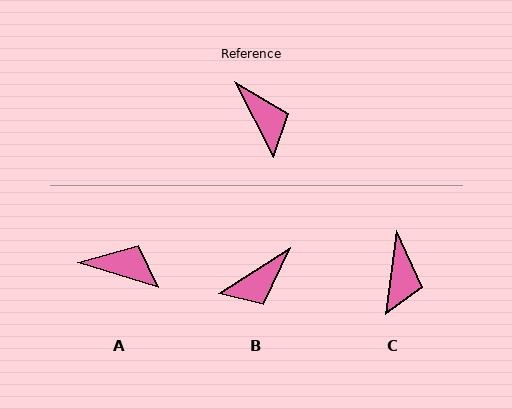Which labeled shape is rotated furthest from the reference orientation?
B, about 84 degrees away.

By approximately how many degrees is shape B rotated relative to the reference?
Approximately 84 degrees clockwise.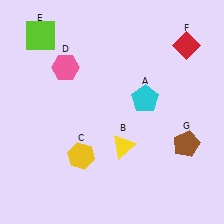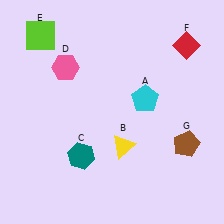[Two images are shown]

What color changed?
The hexagon (C) changed from yellow in Image 1 to teal in Image 2.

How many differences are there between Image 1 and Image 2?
There is 1 difference between the two images.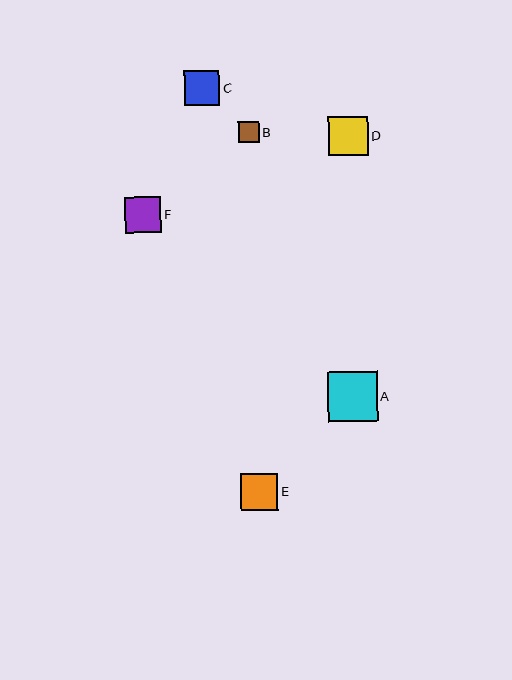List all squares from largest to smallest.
From largest to smallest: A, D, E, F, C, B.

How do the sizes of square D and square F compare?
Square D and square F are approximately the same size.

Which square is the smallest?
Square B is the smallest with a size of approximately 21 pixels.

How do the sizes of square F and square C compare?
Square F and square C are approximately the same size.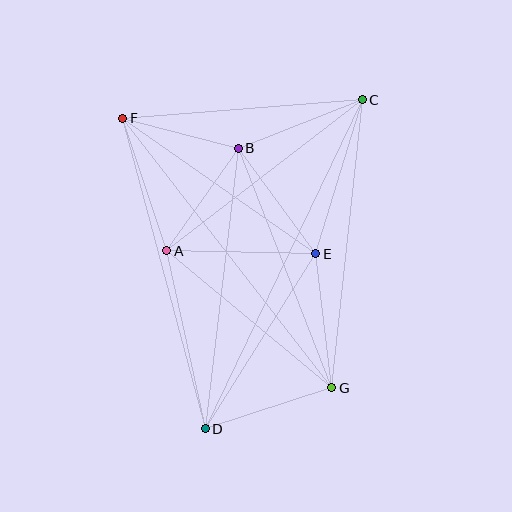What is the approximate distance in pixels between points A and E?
The distance between A and E is approximately 149 pixels.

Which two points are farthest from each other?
Points C and D are farthest from each other.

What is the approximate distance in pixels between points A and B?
The distance between A and B is approximately 125 pixels.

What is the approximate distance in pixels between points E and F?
The distance between E and F is approximately 236 pixels.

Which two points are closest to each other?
Points B and F are closest to each other.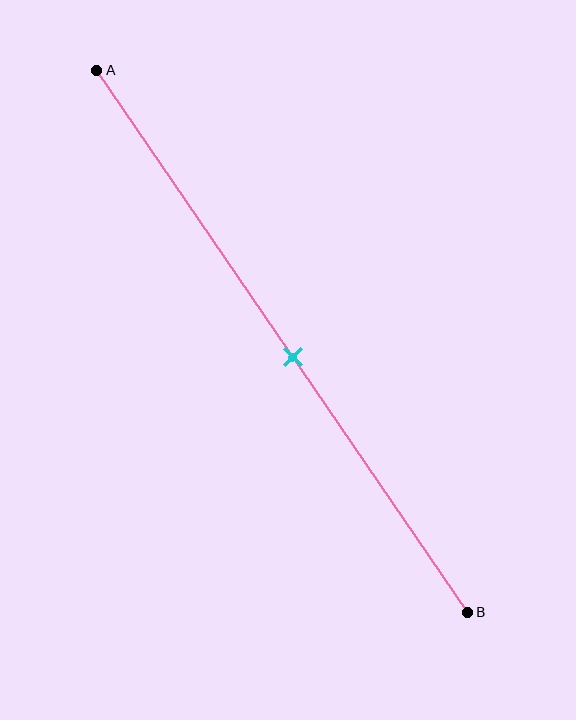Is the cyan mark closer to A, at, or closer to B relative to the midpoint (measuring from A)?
The cyan mark is approximately at the midpoint of segment AB.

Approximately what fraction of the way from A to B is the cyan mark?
The cyan mark is approximately 55% of the way from A to B.